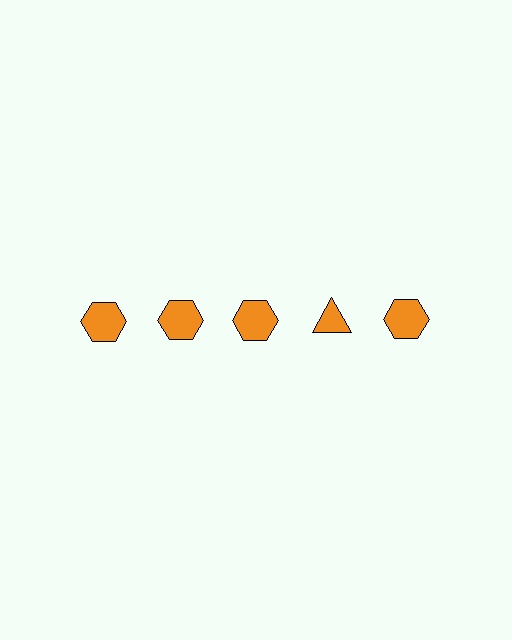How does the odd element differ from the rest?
It has a different shape: triangle instead of hexagon.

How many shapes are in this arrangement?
There are 5 shapes arranged in a grid pattern.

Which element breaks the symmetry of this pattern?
The orange triangle in the top row, second from right column breaks the symmetry. All other shapes are orange hexagons.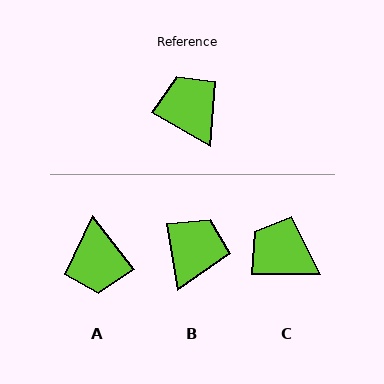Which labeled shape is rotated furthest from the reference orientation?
A, about 159 degrees away.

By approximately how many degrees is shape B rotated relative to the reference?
Approximately 51 degrees clockwise.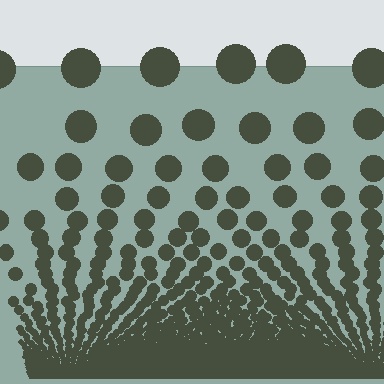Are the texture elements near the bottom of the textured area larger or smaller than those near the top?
Smaller. The gradient is inverted — elements near the bottom are smaller and denser.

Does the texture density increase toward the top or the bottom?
Density increases toward the bottom.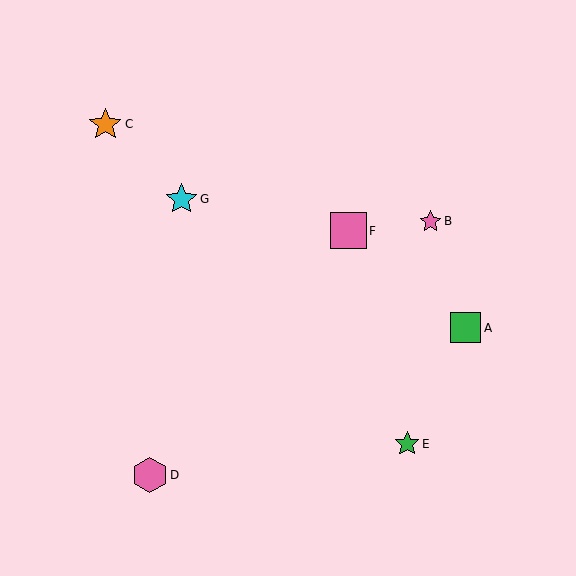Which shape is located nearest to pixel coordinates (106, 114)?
The orange star (labeled C) at (105, 124) is nearest to that location.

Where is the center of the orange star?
The center of the orange star is at (105, 124).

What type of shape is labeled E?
Shape E is a green star.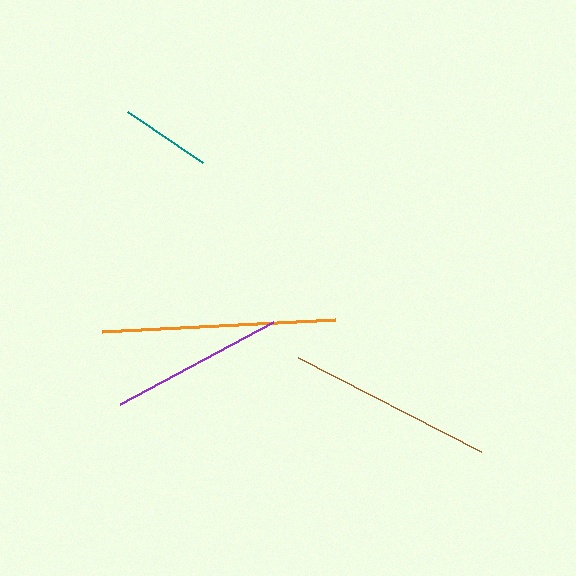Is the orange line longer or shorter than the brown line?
The orange line is longer than the brown line.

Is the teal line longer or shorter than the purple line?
The purple line is longer than the teal line.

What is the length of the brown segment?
The brown segment is approximately 206 pixels long.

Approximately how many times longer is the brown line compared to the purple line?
The brown line is approximately 1.2 times the length of the purple line.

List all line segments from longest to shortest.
From longest to shortest: orange, brown, purple, teal.